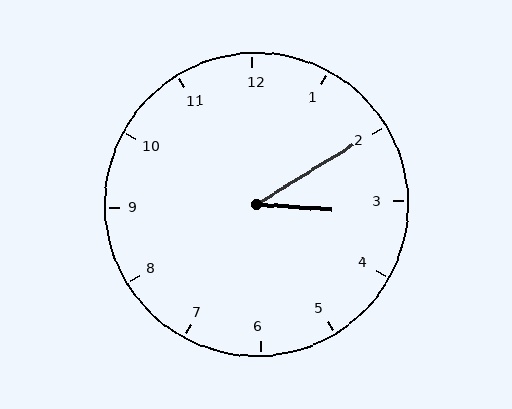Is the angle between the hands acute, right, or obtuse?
It is acute.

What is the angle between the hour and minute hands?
Approximately 35 degrees.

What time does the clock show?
3:10.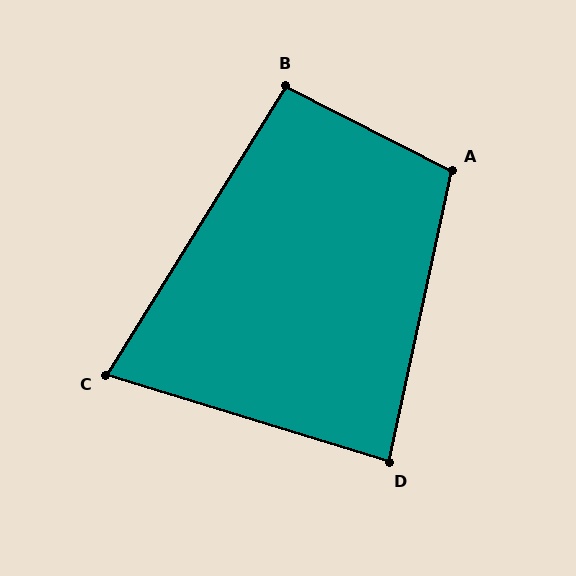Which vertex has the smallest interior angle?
C, at approximately 75 degrees.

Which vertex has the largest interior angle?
A, at approximately 105 degrees.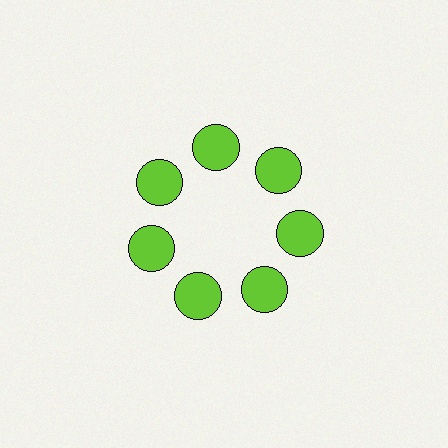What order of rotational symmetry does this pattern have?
This pattern has 7-fold rotational symmetry.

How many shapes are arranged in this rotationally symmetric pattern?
There are 7 shapes, arranged in 7 groups of 1.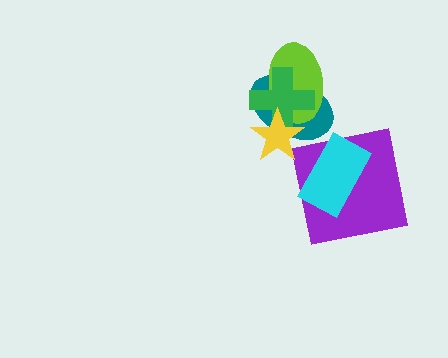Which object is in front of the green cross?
The yellow star is in front of the green cross.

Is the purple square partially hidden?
Yes, it is partially covered by another shape.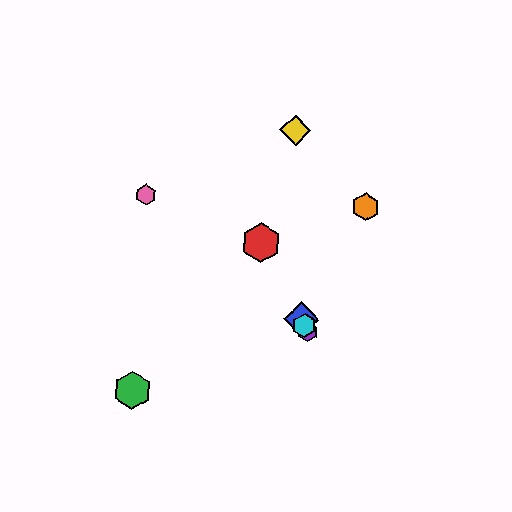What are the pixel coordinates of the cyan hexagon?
The cyan hexagon is at (304, 325).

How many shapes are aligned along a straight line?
4 shapes (the red hexagon, the blue diamond, the purple hexagon, the cyan hexagon) are aligned along a straight line.